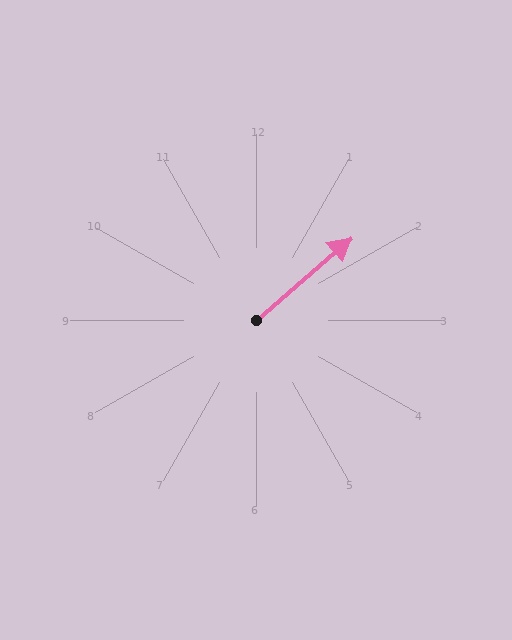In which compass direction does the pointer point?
Northeast.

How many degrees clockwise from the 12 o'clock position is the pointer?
Approximately 49 degrees.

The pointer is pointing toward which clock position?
Roughly 2 o'clock.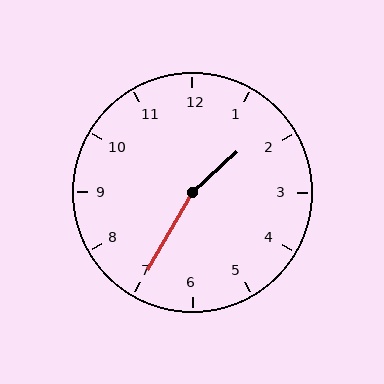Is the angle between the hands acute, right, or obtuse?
It is obtuse.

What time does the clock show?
1:35.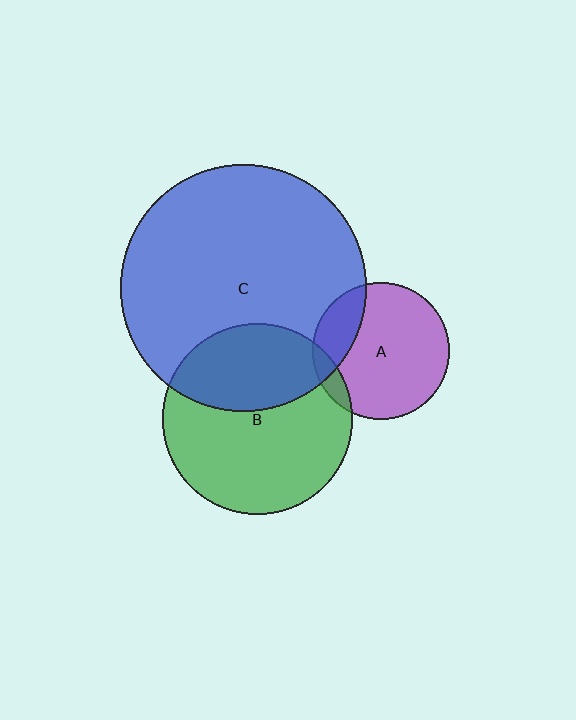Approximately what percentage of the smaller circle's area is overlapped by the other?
Approximately 10%.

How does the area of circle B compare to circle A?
Approximately 1.9 times.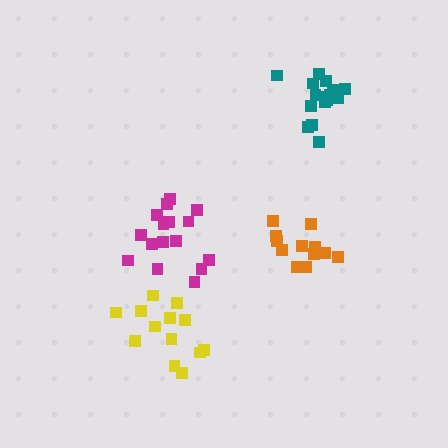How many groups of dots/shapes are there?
There are 4 groups.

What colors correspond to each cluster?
The clusters are colored: teal, magenta, yellow, orange.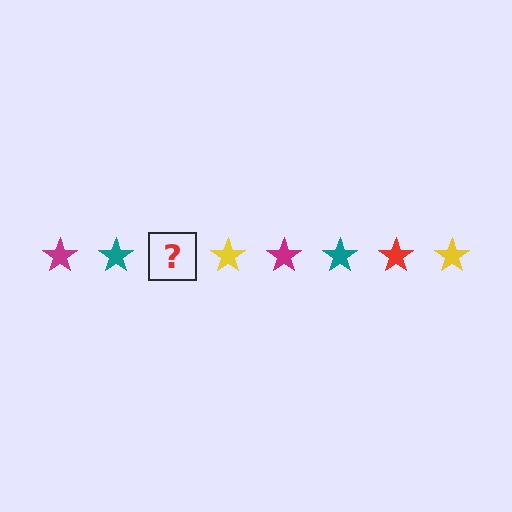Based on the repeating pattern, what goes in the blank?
The blank should be a red star.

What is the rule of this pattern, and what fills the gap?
The rule is that the pattern cycles through magenta, teal, red, yellow stars. The gap should be filled with a red star.